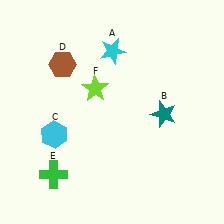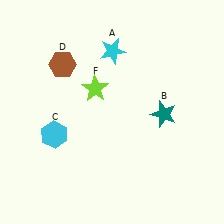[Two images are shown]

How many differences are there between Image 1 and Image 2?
There is 1 difference between the two images.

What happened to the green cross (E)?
The green cross (E) was removed in Image 2. It was in the bottom-left area of Image 1.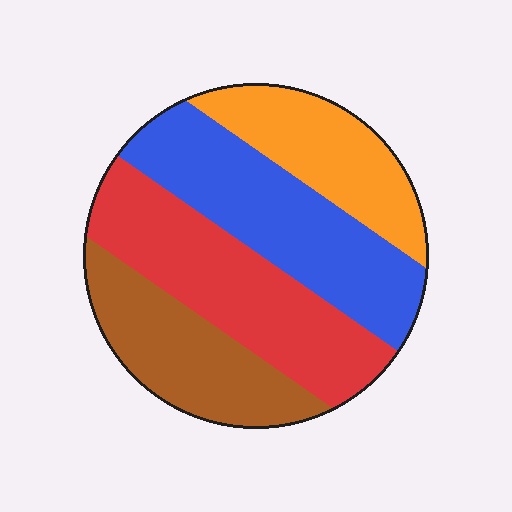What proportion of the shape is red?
Red covers 30% of the shape.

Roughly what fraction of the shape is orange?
Orange takes up about one fifth (1/5) of the shape.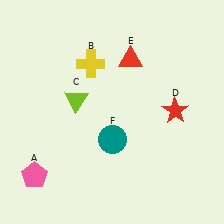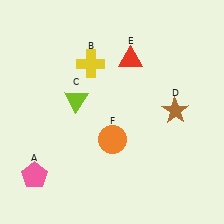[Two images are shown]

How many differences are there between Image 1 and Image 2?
There are 2 differences between the two images.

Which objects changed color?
D changed from red to brown. F changed from teal to orange.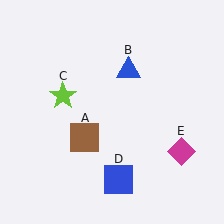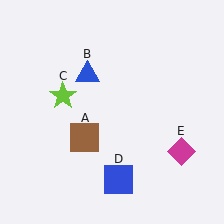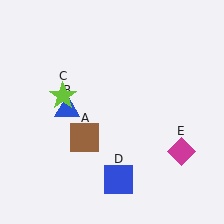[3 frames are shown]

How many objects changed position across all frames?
1 object changed position: blue triangle (object B).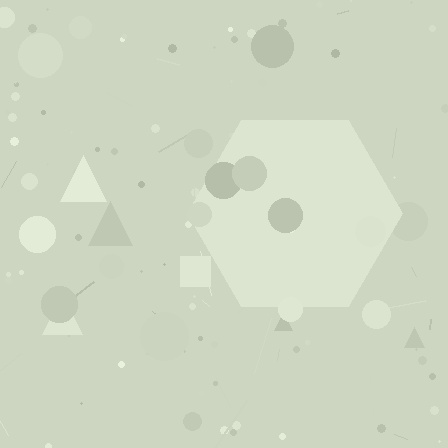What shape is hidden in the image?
A hexagon is hidden in the image.